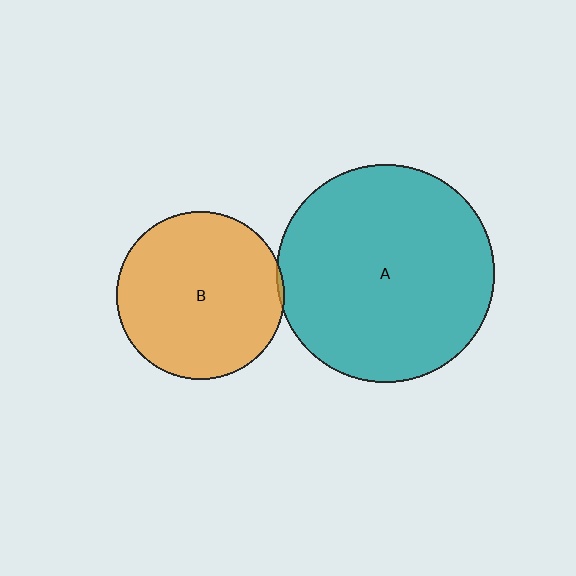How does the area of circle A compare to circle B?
Approximately 1.7 times.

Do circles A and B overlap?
Yes.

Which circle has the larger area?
Circle A (teal).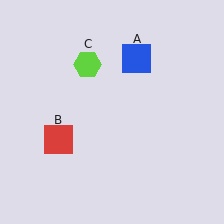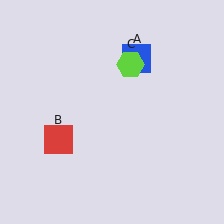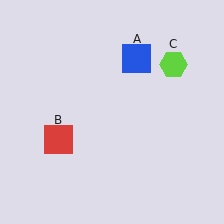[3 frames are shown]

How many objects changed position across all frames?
1 object changed position: lime hexagon (object C).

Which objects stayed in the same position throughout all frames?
Blue square (object A) and red square (object B) remained stationary.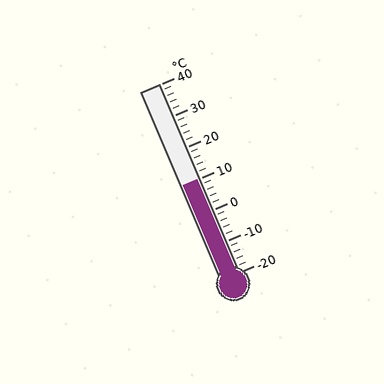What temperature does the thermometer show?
The thermometer shows approximately 10°C.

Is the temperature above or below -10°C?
The temperature is above -10°C.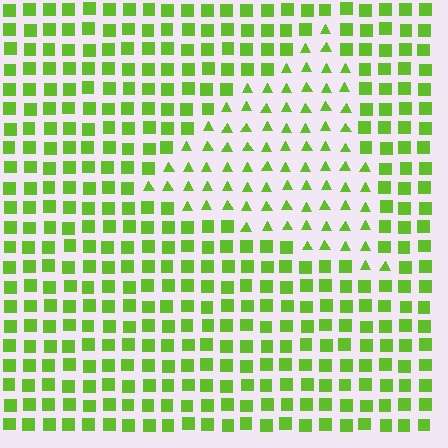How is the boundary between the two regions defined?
The boundary is defined by a change in element shape: triangles inside vs. squares outside. All elements share the same color and spacing.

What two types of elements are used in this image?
The image uses triangles inside the triangle region and squares outside it.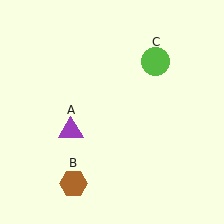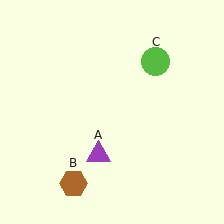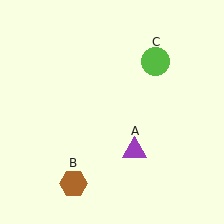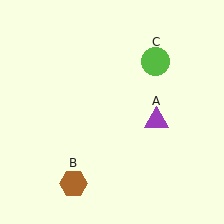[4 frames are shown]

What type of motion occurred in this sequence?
The purple triangle (object A) rotated counterclockwise around the center of the scene.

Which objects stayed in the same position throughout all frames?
Brown hexagon (object B) and lime circle (object C) remained stationary.